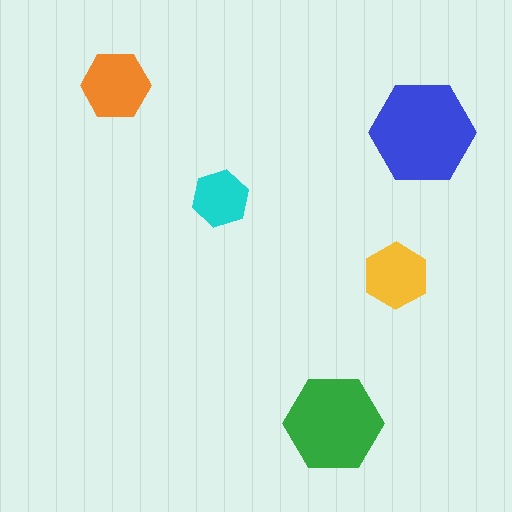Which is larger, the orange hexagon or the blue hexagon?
The blue one.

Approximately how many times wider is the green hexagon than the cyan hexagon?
About 1.5 times wider.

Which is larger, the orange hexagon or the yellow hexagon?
The orange one.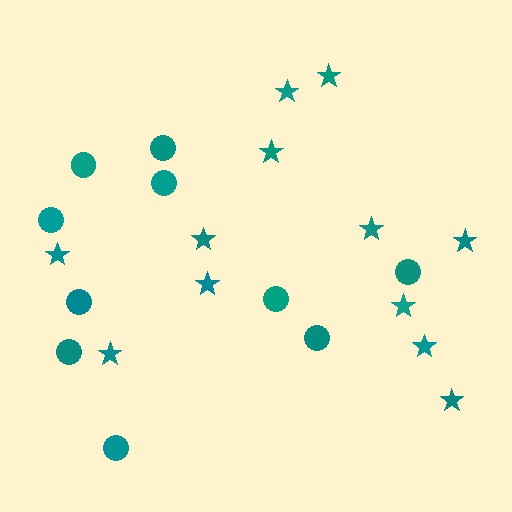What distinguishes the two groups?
There are 2 groups: one group of circles (10) and one group of stars (12).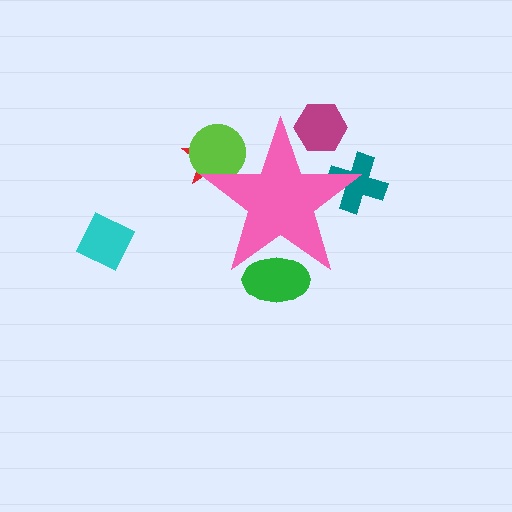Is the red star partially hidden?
Yes, the red star is partially hidden behind the pink star.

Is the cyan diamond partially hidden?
No, the cyan diamond is fully visible.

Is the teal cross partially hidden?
Yes, the teal cross is partially hidden behind the pink star.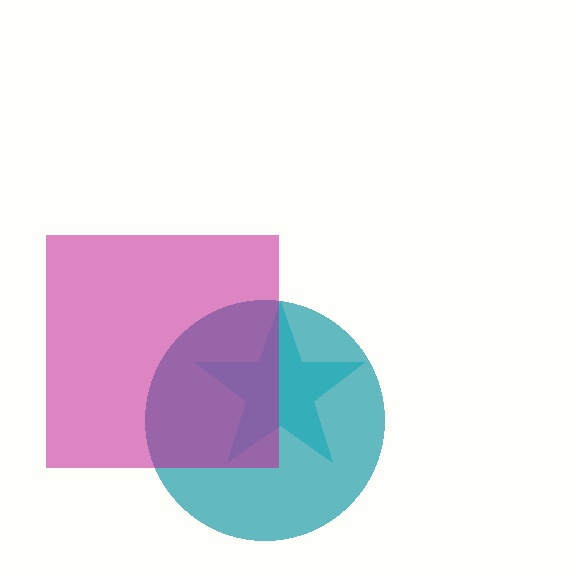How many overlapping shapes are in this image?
There are 3 overlapping shapes in the image.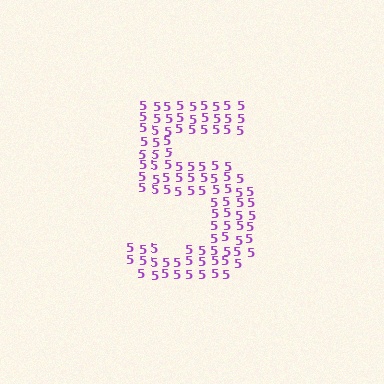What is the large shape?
The large shape is the digit 5.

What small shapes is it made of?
It is made of small digit 5's.